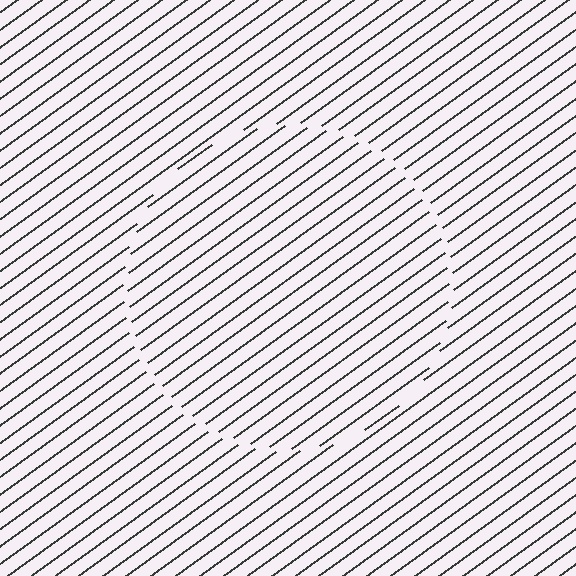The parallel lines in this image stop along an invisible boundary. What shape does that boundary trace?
An illusory circle. The interior of the shape contains the same grating, shifted by half a period — the contour is defined by the phase discontinuity where line-ends from the inner and outer gratings abut.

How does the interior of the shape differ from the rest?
The interior of the shape contains the same grating, shifted by half a period — the contour is defined by the phase discontinuity where line-ends from the inner and outer gratings abut.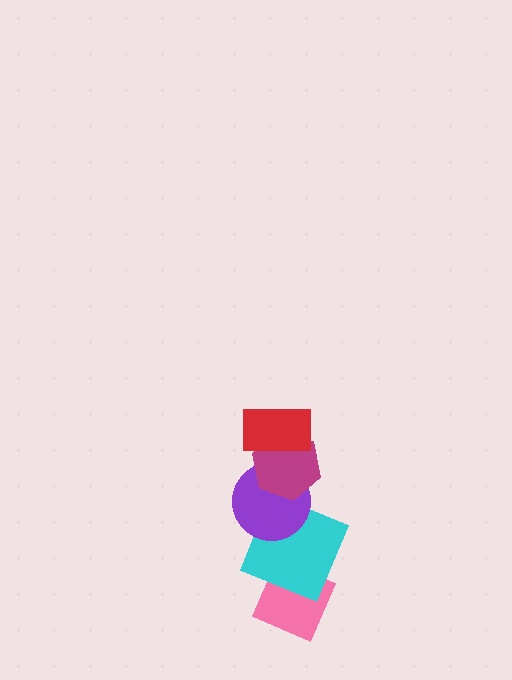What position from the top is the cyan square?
The cyan square is 4th from the top.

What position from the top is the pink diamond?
The pink diamond is 5th from the top.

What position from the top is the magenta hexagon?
The magenta hexagon is 2nd from the top.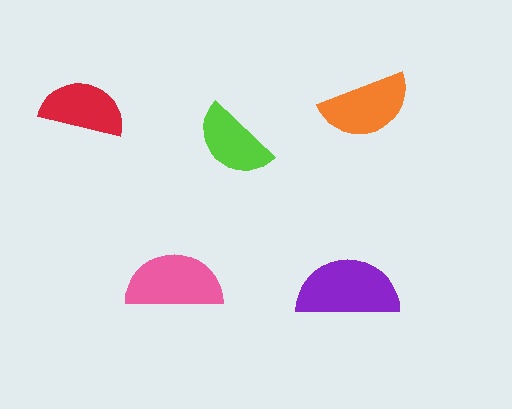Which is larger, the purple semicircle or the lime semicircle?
The purple one.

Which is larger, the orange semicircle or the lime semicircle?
The orange one.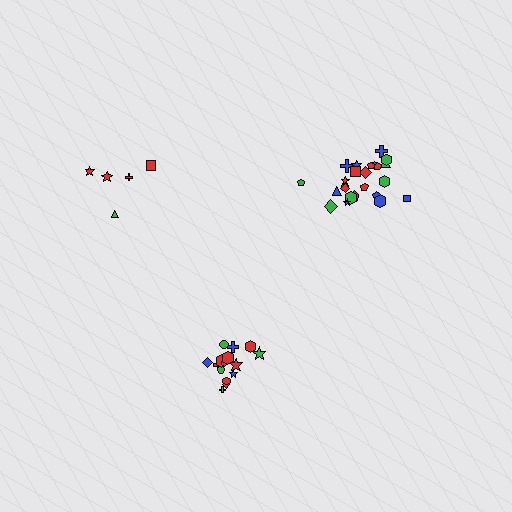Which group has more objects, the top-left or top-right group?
The top-right group.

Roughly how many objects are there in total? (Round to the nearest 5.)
Roughly 45 objects in total.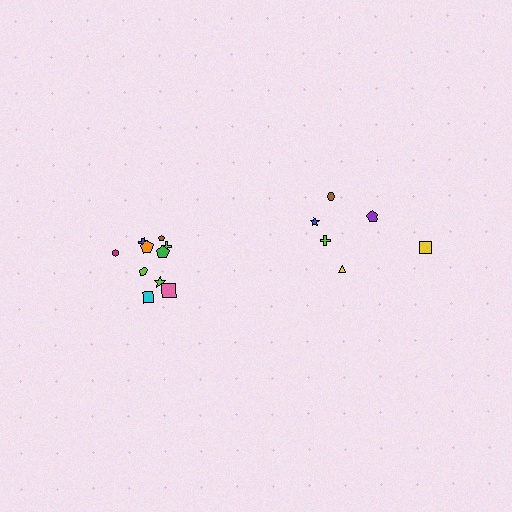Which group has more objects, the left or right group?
The left group.